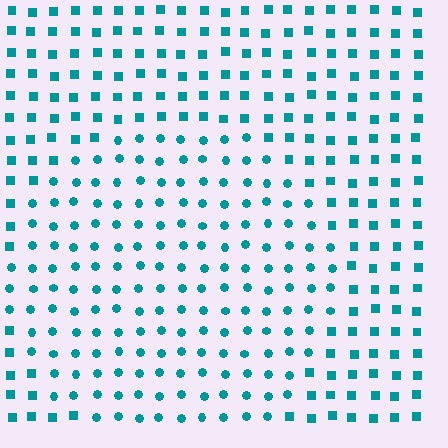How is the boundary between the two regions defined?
The boundary is defined by a change in element shape: circles inside vs. squares outside. All elements share the same color and spacing.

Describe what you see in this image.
The image is filled with small teal elements arranged in a uniform grid. A circle-shaped region contains circles, while the surrounding area contains squares. The boundary is defined purely by the change in element shape.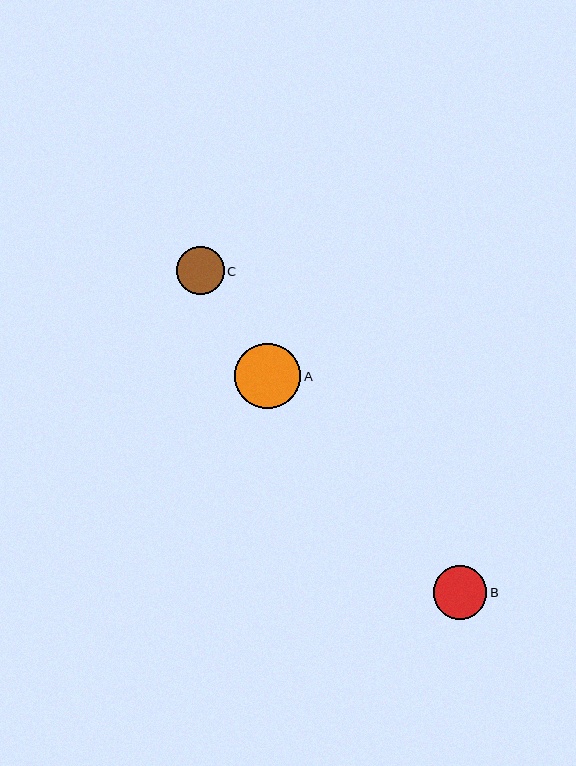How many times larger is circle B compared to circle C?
Circle B is approximately 1.1 times the size of circle C.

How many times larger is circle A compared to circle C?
Circle A is approximately 1.4 times the size of circle C.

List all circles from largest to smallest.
From largest to smallest: A, B, C.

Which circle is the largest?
Circle A is the largest with a size of approximately 66 pixels.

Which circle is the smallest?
Circle C is the smallest with a size of approximately 47 pixels.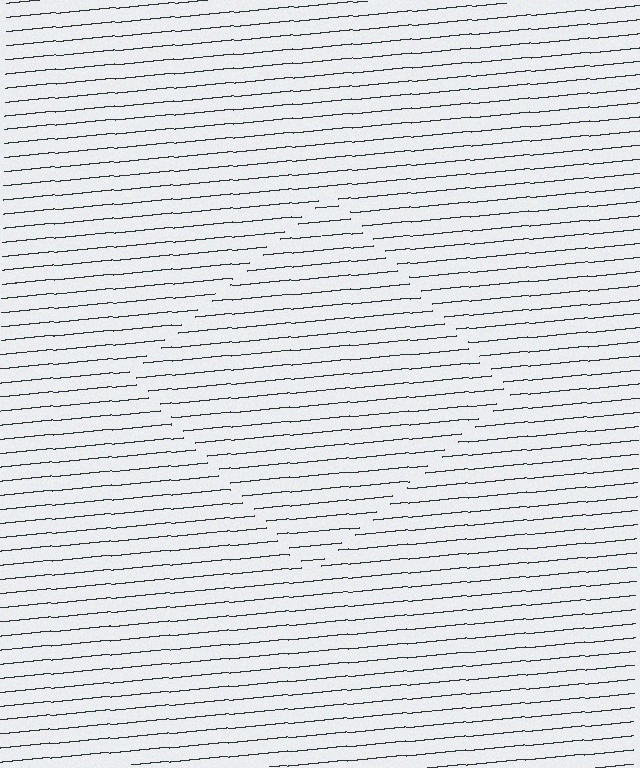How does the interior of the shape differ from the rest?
The interior of the shape contains the same grating, shifted by half a period — the contour is defined by the phase discontinuity where line-ends from the inner and outer gratings abut.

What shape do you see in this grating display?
An illusory square. The interior of the shape contains the same grating, shifted by half a period — the contour is defined by the phase discontinuity where line-ends from the inner and outer gratings abut.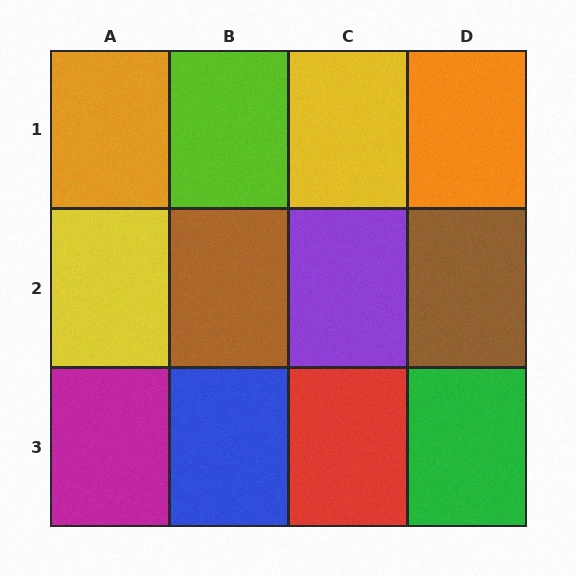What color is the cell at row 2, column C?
Purple.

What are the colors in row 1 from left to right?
Orange, lime, yellow, orange.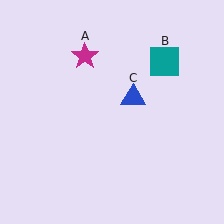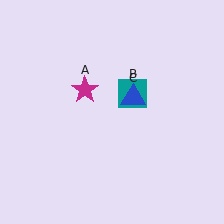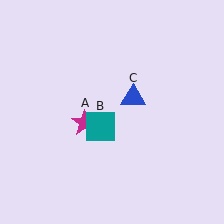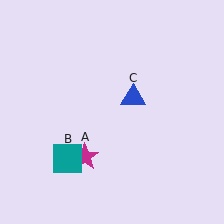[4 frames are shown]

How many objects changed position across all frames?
2 objects changed position: magenta star (object A), teal square (object B).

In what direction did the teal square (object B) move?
The teal square (object B) moved down and to the left.